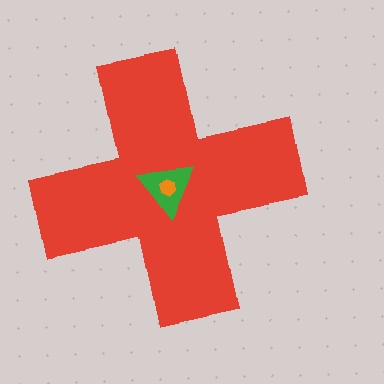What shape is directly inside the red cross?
The green triangle.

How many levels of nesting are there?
3.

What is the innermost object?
The orange hexagon.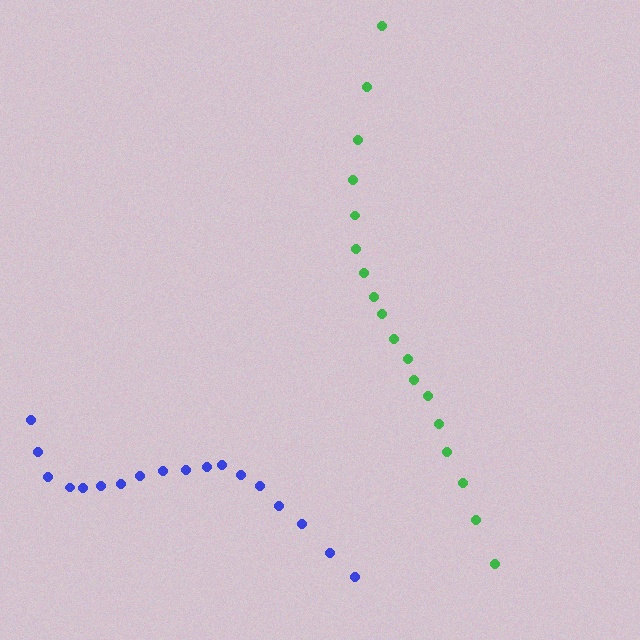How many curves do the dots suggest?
There are 2 distinct paths.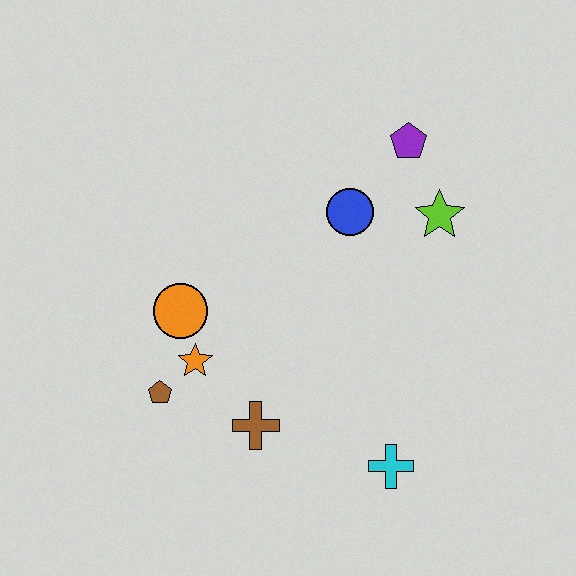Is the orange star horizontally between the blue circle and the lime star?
No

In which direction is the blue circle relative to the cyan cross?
The blue circle is above the cyan cross.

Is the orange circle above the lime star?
No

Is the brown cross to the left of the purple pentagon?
Yes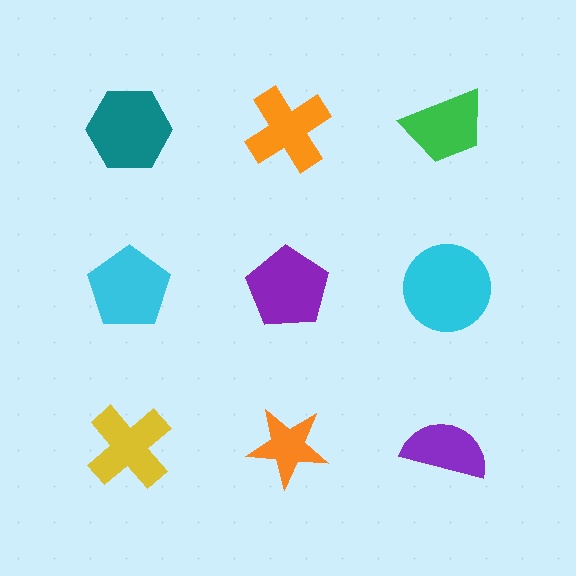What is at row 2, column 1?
A cyan pentagon.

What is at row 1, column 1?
A teal hexagon.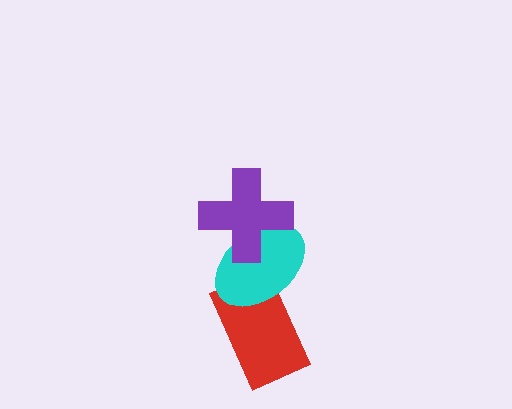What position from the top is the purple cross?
The purple cross is 1st from the top.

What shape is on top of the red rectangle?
The cyan ellipse is on top of the red rectangle.